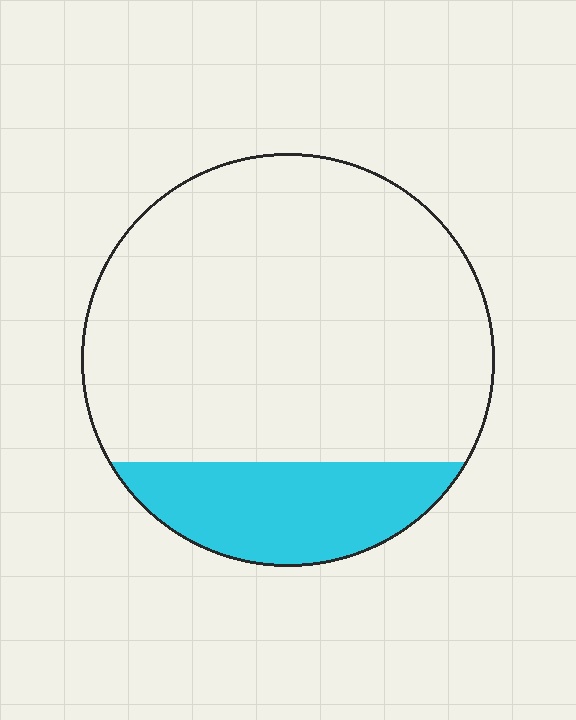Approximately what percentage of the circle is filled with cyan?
Approximately 20%.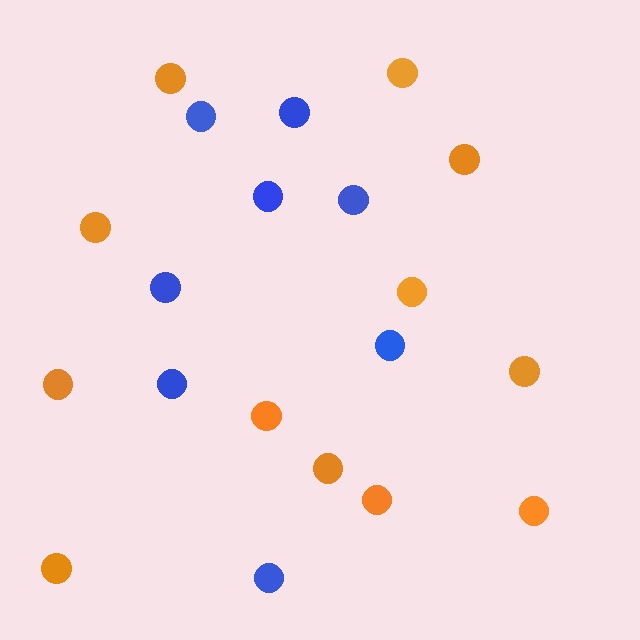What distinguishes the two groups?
There are 2 groups: one group of orange circles (12) and one group of blue circles (8).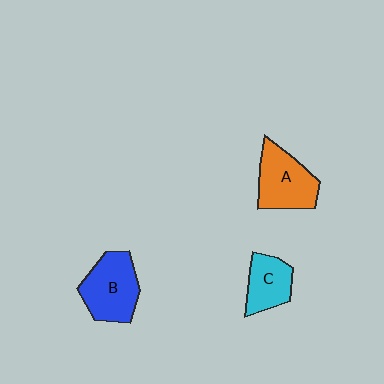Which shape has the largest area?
Shape B (blue).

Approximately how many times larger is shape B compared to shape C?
Approximately 1.4 times.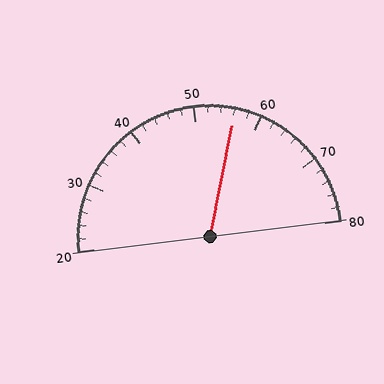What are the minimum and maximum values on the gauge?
The gauge ranges from 20 to 80.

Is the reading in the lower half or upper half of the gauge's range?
The reading is in the upper half of the range (20 to 80).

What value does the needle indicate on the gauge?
The needle indicates approximately 56.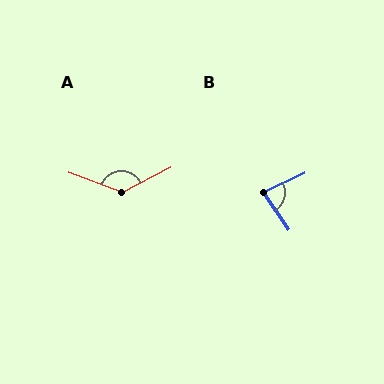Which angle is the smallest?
B, at approximately 81 degrees.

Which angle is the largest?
A, at approximately 132 degrees.